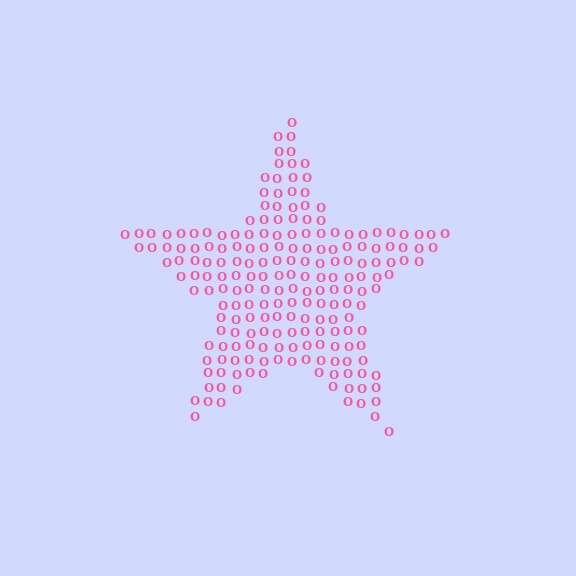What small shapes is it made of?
It is made of small letter O's.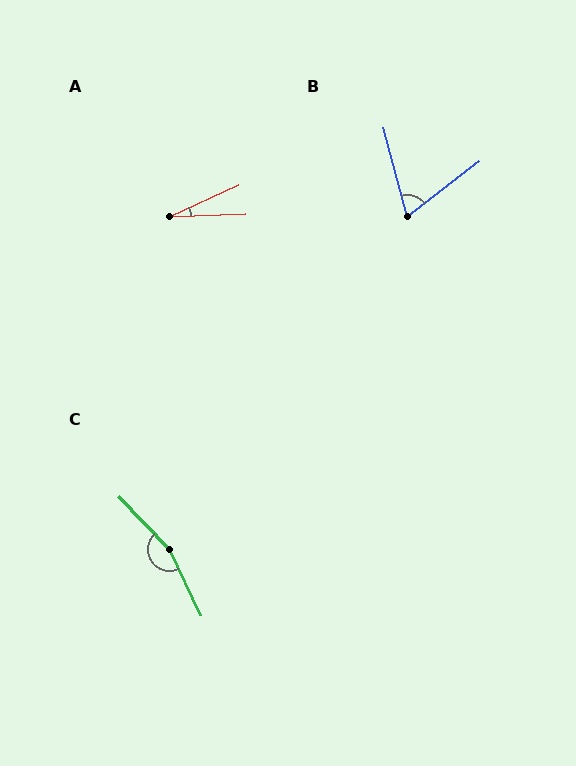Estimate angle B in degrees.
Approximately 67 degrees.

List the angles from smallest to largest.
A (23°), B (67°), C (162°).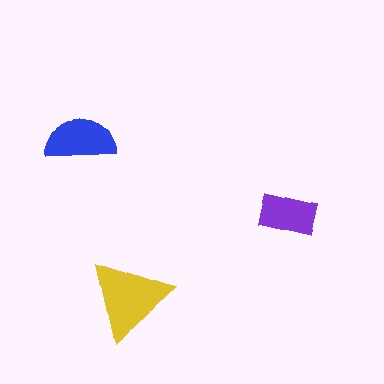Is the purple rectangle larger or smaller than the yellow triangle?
Smaller.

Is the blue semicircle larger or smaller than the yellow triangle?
Smaller.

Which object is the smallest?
The purple rectangle.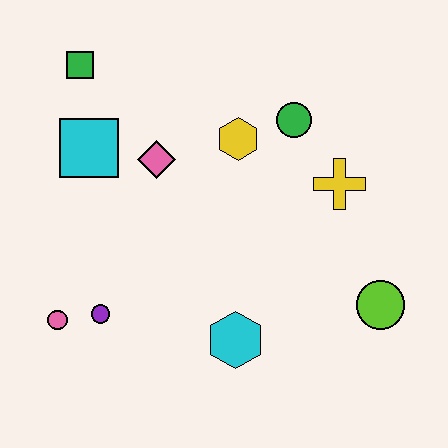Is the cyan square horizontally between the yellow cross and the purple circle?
No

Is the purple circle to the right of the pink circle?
Yes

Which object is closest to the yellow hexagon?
The green circle is closest to the yellow hexagon.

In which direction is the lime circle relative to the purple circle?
The lime circle is to the right of the purple circle.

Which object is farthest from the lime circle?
The green square is farthest from the lime circle.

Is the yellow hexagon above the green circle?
No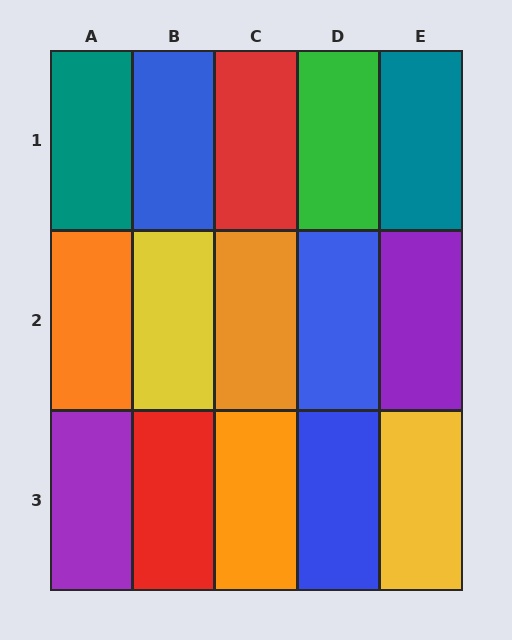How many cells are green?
1 cell is green.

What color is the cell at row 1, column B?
Blue.